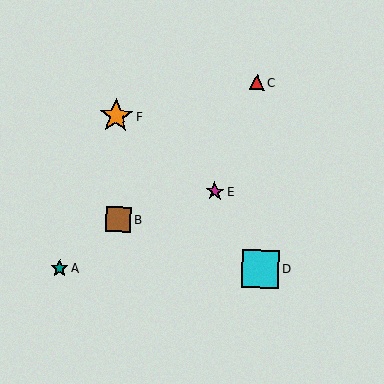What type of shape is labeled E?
Shape E is a magenta star.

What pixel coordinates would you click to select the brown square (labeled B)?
Click at (118, 220) to select the brown square B.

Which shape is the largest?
The cyan square (labeled D) is the largest.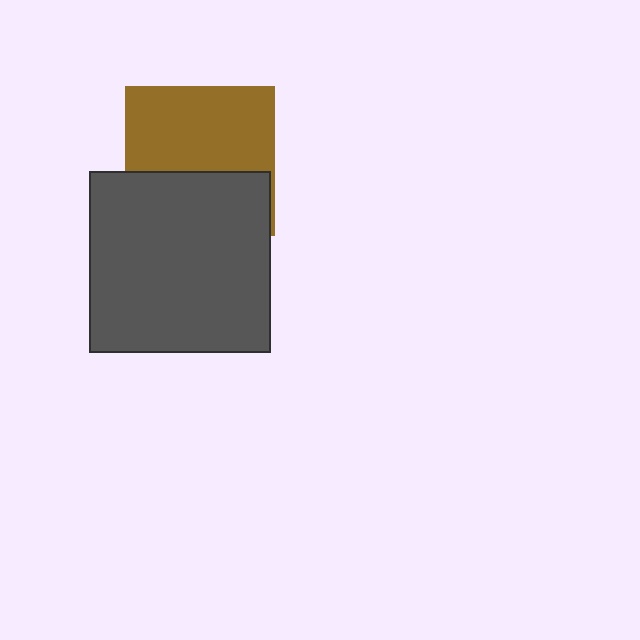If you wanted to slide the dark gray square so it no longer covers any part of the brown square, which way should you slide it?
Slide it down — that is the most direct way to separate the two shapes.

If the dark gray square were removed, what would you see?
You would see the complete brown square.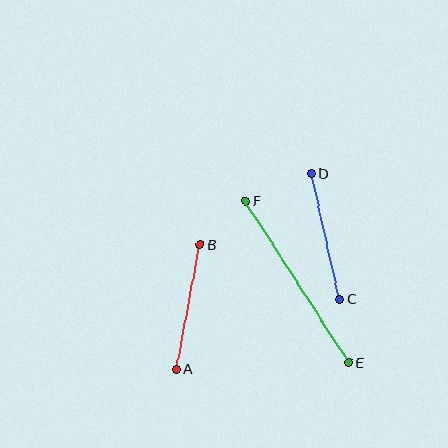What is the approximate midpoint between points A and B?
The midpoint is at approximately (188, 307) pixels.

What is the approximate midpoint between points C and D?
The midpoint is at approximately (326, 236) pixels.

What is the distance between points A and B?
The distance is approximately 126 pixels.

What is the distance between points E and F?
The distance is approximately 192 pixels.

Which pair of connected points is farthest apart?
Points E and F are farthest apart.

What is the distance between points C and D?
The distance is approximately 129 pixels.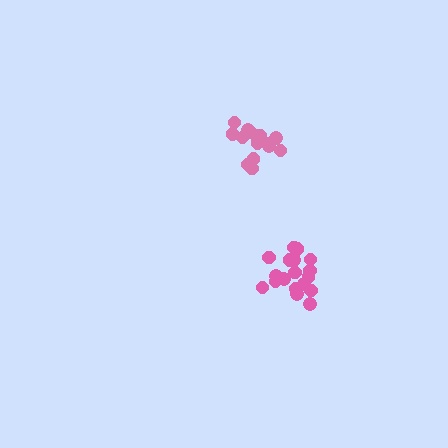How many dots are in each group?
Group 1: 16 dots, Group 2: 19 dots (35 total).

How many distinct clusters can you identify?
There are 2 distinct clusters.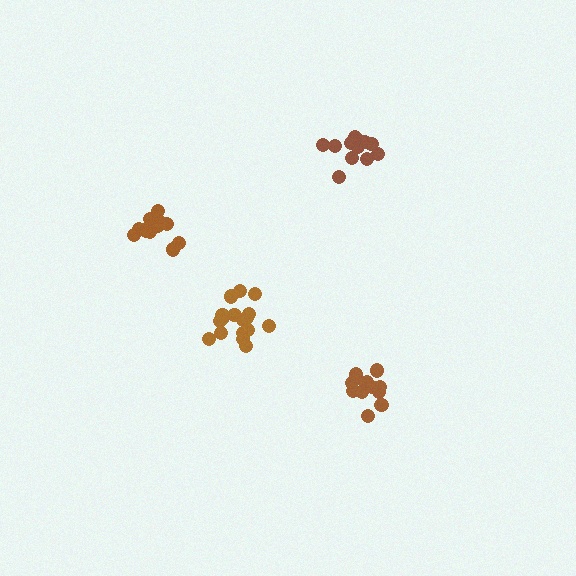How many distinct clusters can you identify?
There are 4 distinct clusters.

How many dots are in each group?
Group 1: 14 dots, Group 2: 14 dots, Group 3: 18 dots, Group 4: 12 dots (58 total).